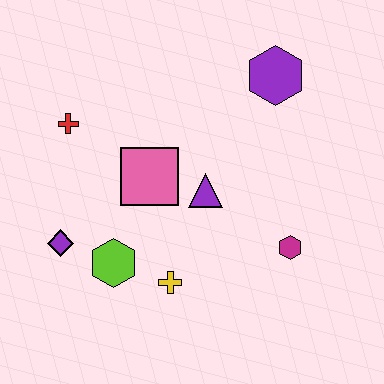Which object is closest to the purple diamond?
The lime hexagon is closest to the purple diamond.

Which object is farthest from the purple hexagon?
The purple diamond is farthest from the purple hexagon.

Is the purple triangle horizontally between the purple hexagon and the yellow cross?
Yes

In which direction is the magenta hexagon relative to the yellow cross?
The magenta hexagon is to the right of the yellow cross.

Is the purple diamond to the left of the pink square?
Yes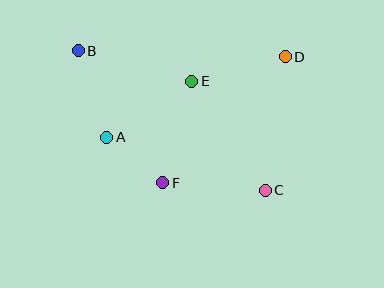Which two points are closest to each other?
Points A and F are closest to each other.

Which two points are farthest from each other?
Points B and C are farthest from each other.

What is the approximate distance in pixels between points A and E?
The distance between A and E is approximately 102 pixels.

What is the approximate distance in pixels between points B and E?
The distance between B and E is approximately 117 pixels.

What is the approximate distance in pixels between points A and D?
The distance between A and D is approximately 195 pixels.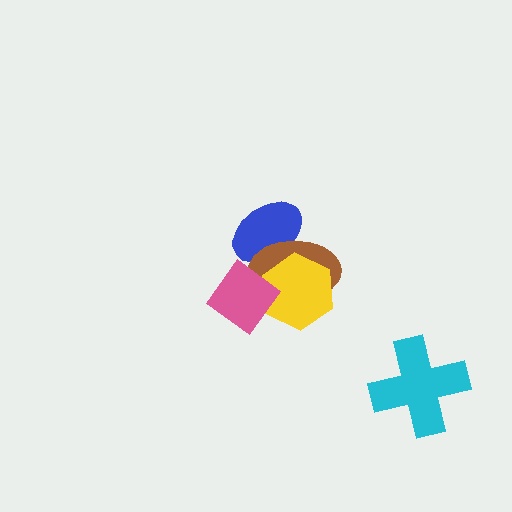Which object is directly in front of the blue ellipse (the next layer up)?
The brown ellipse is directly in front of the blue ellipse.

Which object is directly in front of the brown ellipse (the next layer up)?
The yellow hexagon is directly in front of the brown ellipse.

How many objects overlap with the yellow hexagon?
3 objects overlap with the yellow hexagon.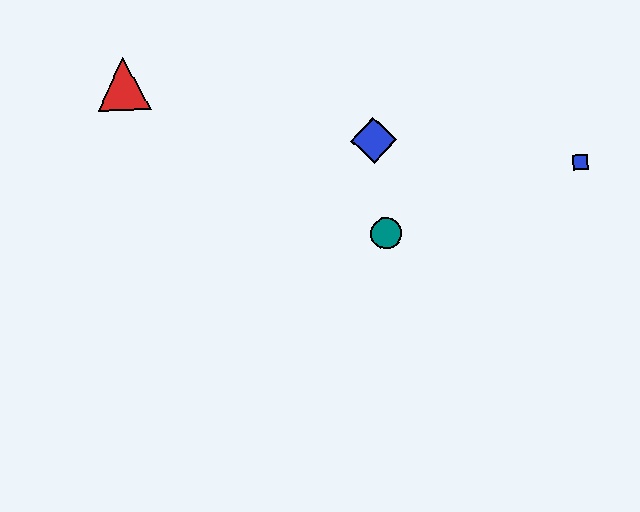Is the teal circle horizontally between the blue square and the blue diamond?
Yes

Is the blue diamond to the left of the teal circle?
Yes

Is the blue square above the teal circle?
Yes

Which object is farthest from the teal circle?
The red triangle is farthest from the teal circle.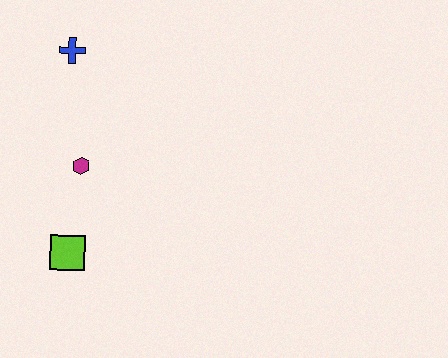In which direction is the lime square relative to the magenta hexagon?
The lime square is below the magenta hexagon.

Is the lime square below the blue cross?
Yes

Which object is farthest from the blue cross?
The lime square is farthest from the blue cross.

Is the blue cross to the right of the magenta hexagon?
No